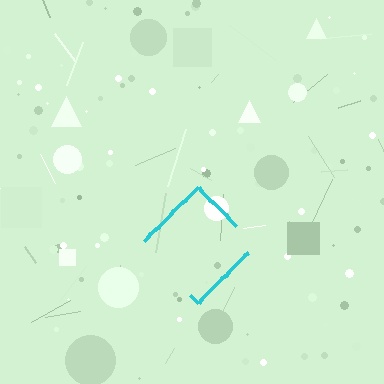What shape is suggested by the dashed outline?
The dashed outline suggests a diamond.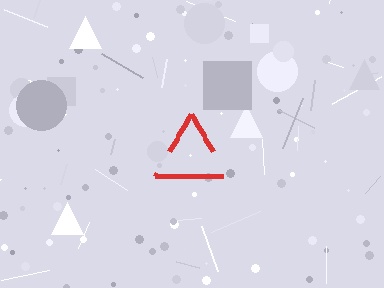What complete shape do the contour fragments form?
The contour fragments form a triangle.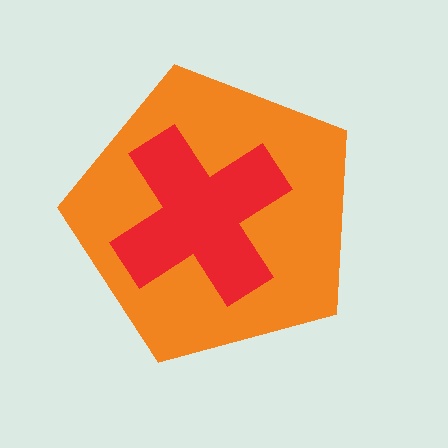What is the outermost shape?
The orange pentagon.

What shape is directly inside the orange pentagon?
The red cross.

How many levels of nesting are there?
2.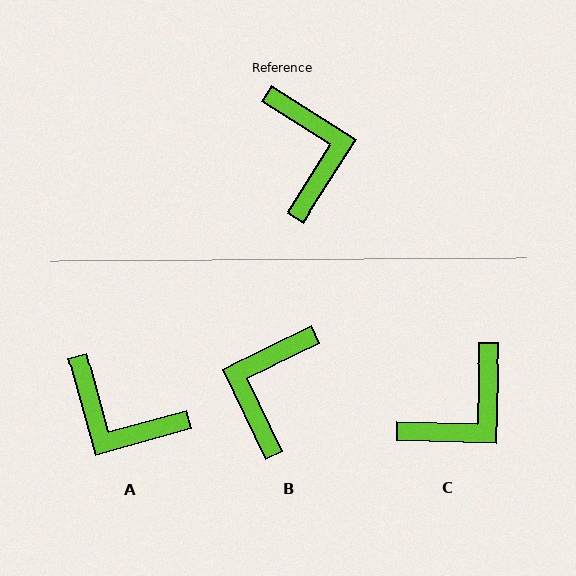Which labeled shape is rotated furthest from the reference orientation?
B, about 148 degrees away.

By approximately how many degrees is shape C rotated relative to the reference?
Approximately 59 degrees clockwise.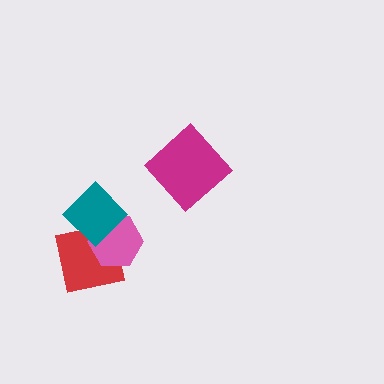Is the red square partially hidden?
Yes, it is partially covered by another shape.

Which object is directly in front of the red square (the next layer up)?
The pink hexagon is directly in front of the red square.